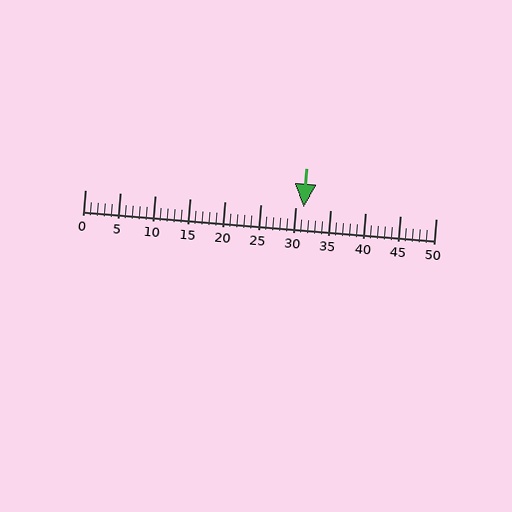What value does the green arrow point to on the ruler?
The green arrow points to approximately 31.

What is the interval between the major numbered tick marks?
The major tick marks are spaced 5 units apart.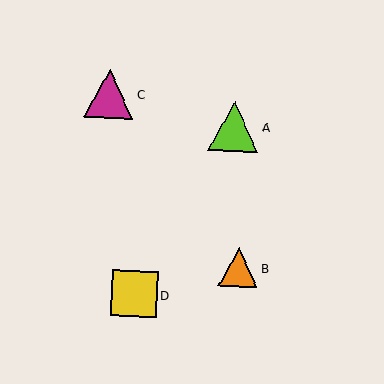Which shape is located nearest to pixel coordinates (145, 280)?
The yellow square (labeled D) at (134, 294) is nearest to that location.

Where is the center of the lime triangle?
The center of the lime triangle is at (234, 127).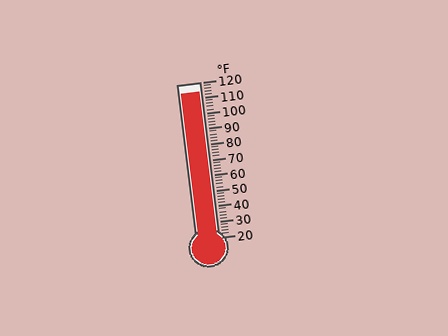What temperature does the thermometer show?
The thermometer shows approximately 114°F.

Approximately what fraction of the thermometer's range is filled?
The thermometer is filled to approximately 95% of its range.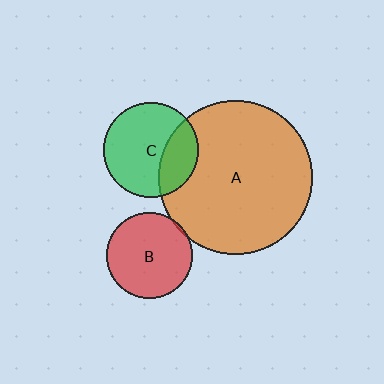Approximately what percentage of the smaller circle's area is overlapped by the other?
Approximately 30%.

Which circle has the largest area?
Circle A (orange).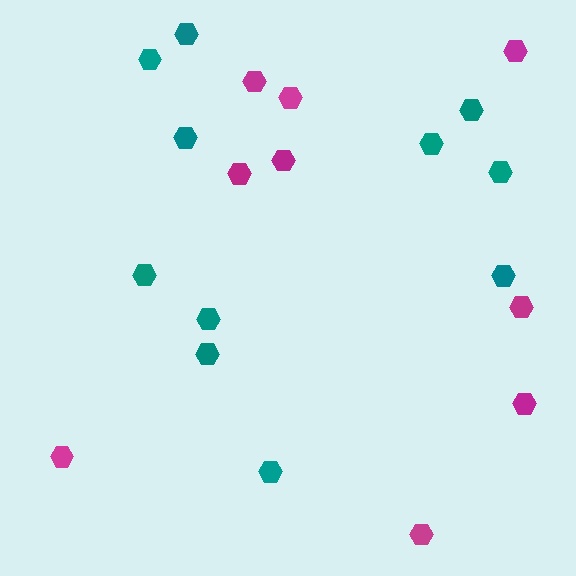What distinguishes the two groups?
There are 2 groups: one group of magenta hexagons (9) and one group of teal hexagons (11).